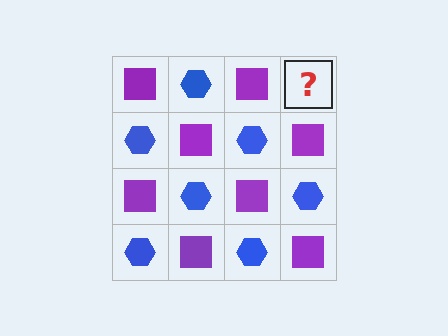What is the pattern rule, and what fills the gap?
The rule is that it alternates purple square and blue hexagon in a checkerboard pattern. The gap should be filled with a blue hexagon.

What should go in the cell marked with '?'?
The missing cell should contain a blue hexagon.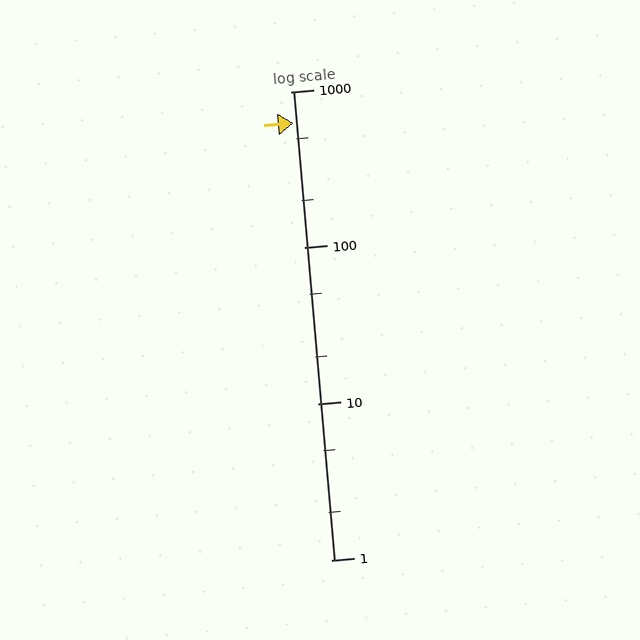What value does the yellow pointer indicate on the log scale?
The pointer indicates approximately 630.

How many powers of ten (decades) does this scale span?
The scale spans 3 decades, from 1 to 1000.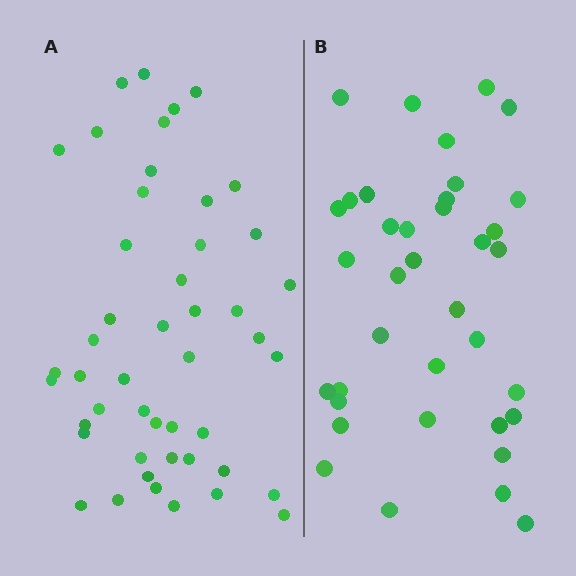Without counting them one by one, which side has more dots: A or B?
Region A (the left region) has more dots.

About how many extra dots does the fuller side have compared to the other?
Region A has roughly 10 or so more dots than region B.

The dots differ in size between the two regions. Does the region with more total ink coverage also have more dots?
No. Region B has more total ink coverage because its dots are larger, but region A actually contains more individual dots. Total area can be misleading — the number of items is what matters here.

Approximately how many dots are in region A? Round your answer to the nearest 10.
About 50 dots. (The exact count is 47, which rounds to 50.)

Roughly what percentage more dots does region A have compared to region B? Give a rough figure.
About 25% more.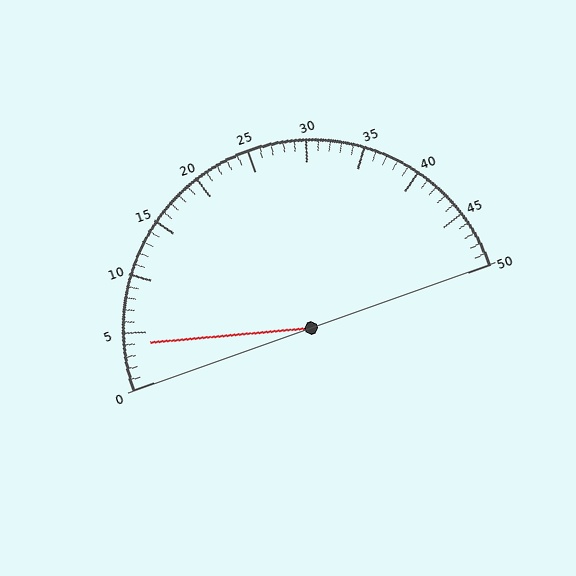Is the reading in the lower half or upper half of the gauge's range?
The reading is in the lower half of the range (0 to 50).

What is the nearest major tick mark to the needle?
The nearest major tick mark is 5.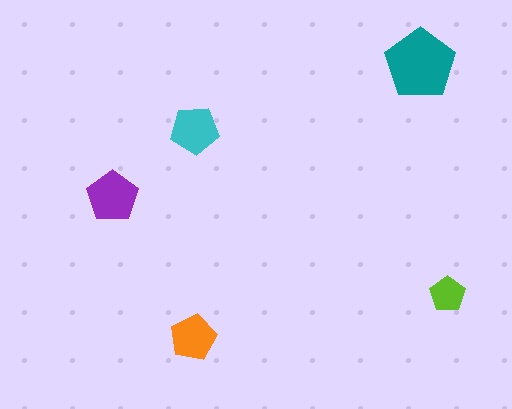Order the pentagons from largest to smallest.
the teal one, the purple one, the cyan one, the orange one, the lime one.